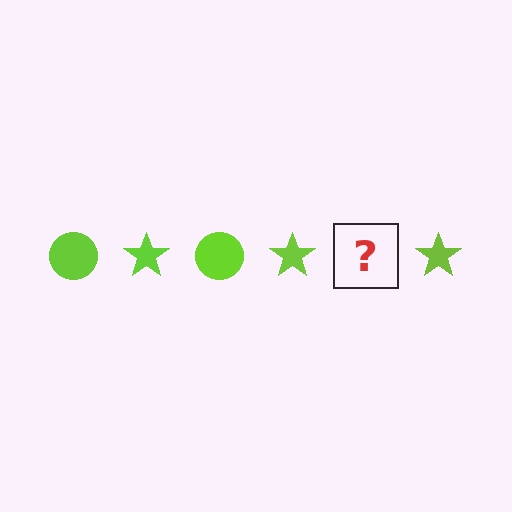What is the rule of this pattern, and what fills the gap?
The rule is that the pattern cycles through circle, star shapes in lime. The gap should be filled with a lime circle.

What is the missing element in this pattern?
The missing element is a lime circle.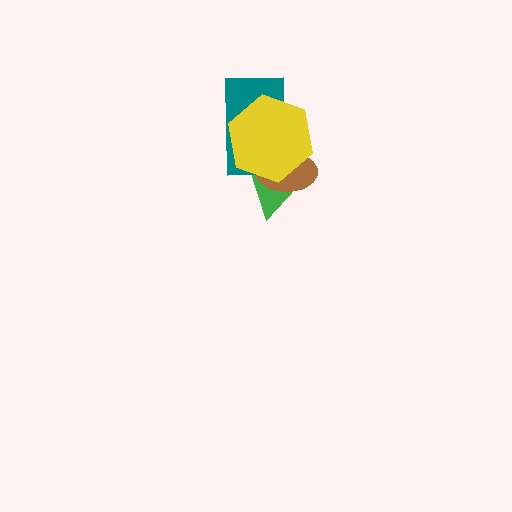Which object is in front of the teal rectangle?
The yellow hexagon is in front of the teal rectangle.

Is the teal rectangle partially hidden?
Yes, it is partially covered by another shape.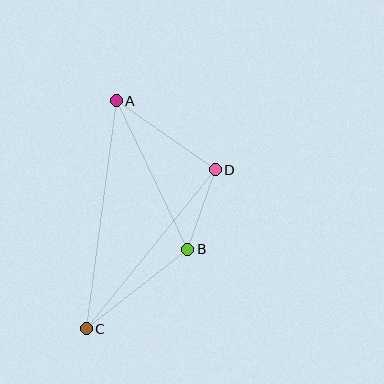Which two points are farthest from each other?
Points A and C are farthest from each other.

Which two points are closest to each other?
Points B and D are closest to each other.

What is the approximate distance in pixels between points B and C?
The distance between B and C is approximately 129 pixels.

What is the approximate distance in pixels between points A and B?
The distance between A and B is approximately 165 pixels.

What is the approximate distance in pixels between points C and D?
The distance between C and D is approximately 205 pixels.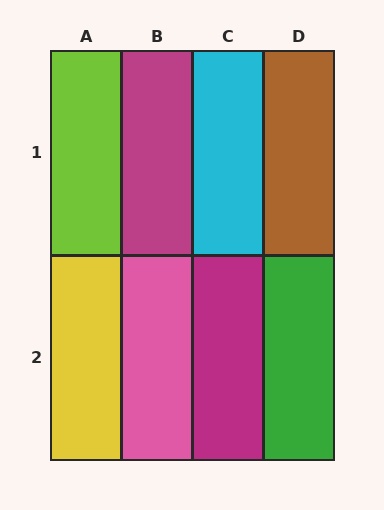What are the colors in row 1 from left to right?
Lime, magenta, cyan, brown.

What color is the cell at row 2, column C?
Magenta.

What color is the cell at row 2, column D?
Green.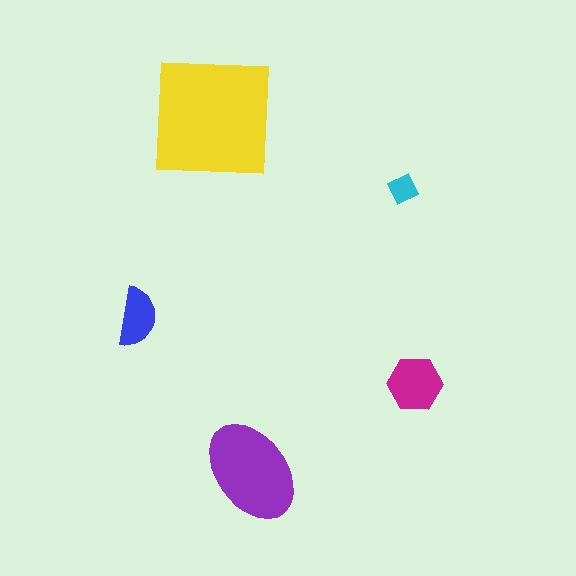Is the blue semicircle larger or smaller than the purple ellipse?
Smaller.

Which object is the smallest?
The cyan diamond.